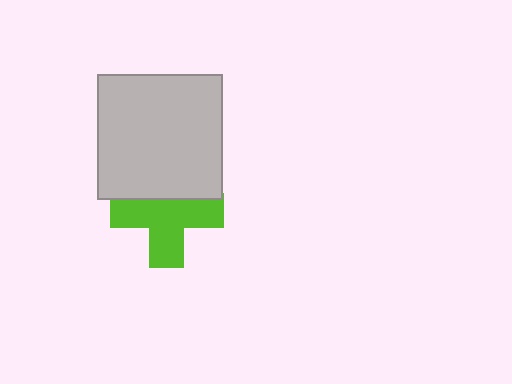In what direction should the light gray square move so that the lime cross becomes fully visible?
The light gray square should move up. That is the shortest direction to clear the overlap and leave the lime cross fully visible.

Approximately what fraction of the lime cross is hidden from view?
Roughly 31% of the lime cross is hidden behind the light gray square.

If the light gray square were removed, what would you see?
You would see the complete lime cross.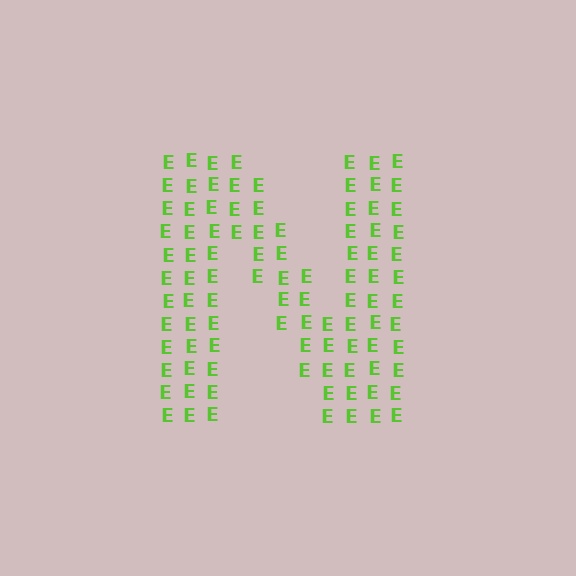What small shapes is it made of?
It is made of small letter E's.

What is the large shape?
The large shape is the letter N.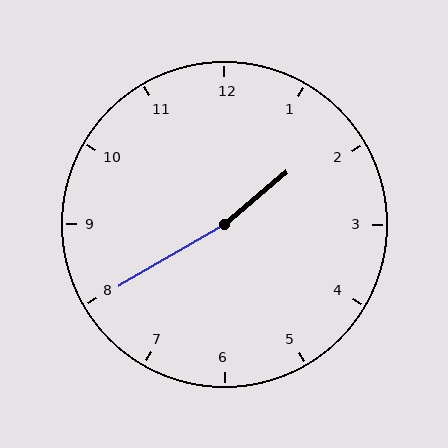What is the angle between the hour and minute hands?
Approximately 170 degrees.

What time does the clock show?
1:40.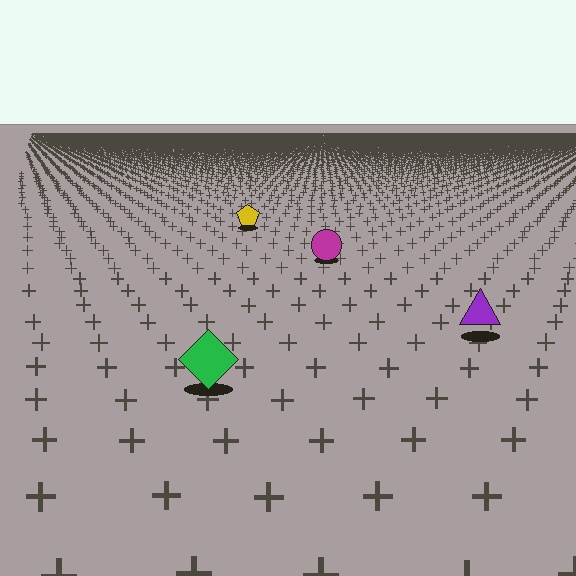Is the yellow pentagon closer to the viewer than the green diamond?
No. The green diamond is closer — you can tell from the texture gradient: the ground texture is coarser near it.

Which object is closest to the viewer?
The green diamond is closest. The texture marks near it are larger and more spread out.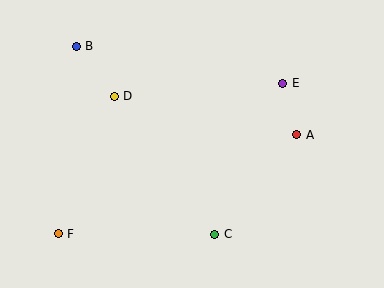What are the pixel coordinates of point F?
Point F is at (58, 234).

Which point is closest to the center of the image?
Point D at (114, 96) is closest to the center.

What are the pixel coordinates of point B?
Point B is at (76, 46).